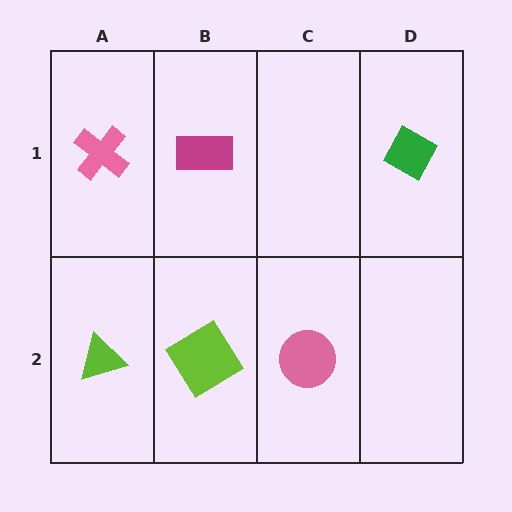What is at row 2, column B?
A lime diamond.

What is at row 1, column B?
A magenta rectangle.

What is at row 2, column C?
A pink circle.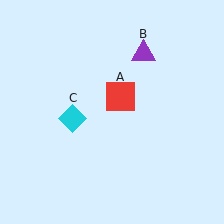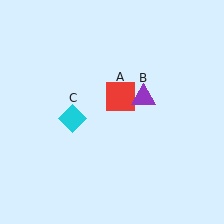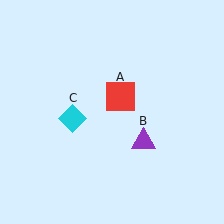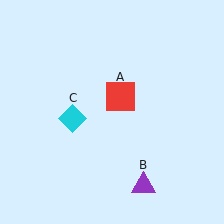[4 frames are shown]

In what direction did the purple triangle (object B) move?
The purple triangle (object B) moved down.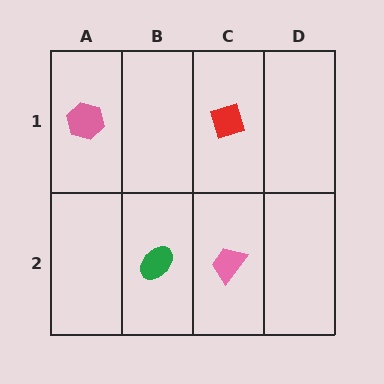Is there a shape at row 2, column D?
No, that cell is empty.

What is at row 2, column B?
A green ellipse.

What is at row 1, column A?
A pink hexagon.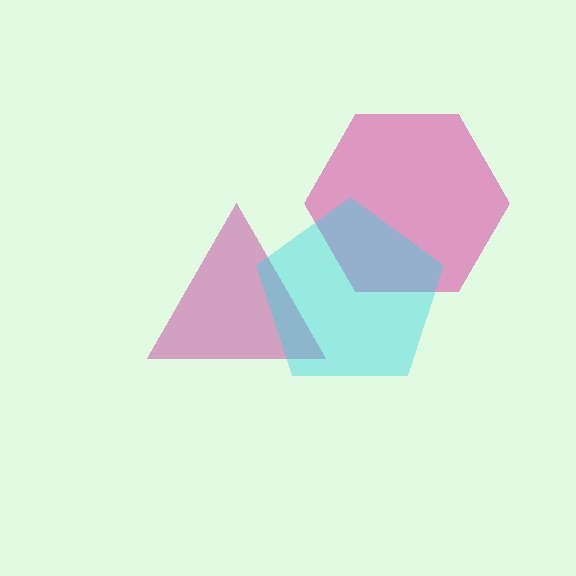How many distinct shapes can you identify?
There are 3 distinct shapes: a magenta triangle, a pink hexagon, a cyan pentagon.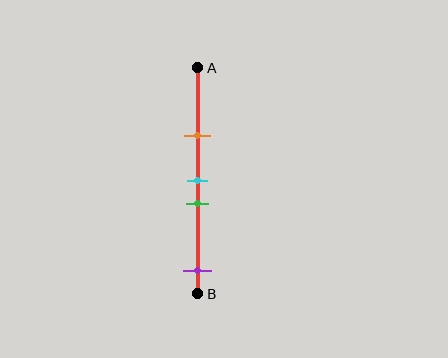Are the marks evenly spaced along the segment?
No, the marks are not evenly spaced.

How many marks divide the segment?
There are 4 marks dividing the segment.